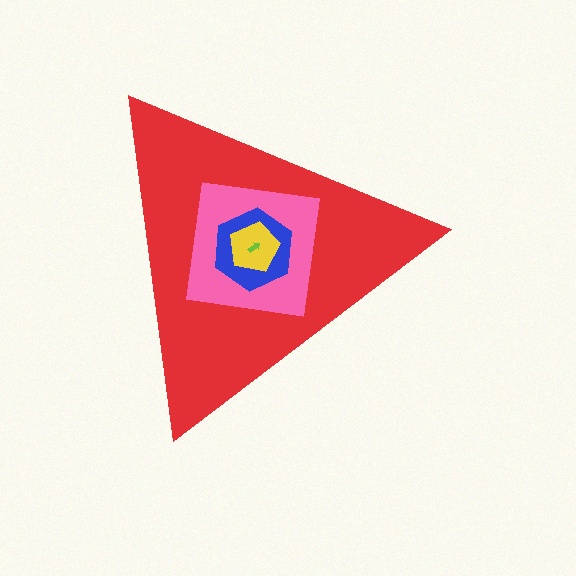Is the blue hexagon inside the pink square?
Yes.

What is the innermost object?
The lime arrow.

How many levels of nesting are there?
5.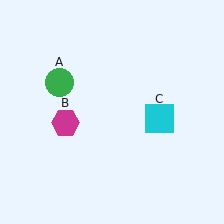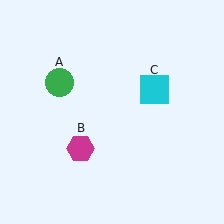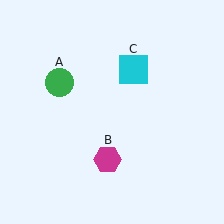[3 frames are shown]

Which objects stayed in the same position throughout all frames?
Green circle (object A) remained stationary.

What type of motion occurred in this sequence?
The magenta hexagon (object B), cyan square (object C) rotated counterclockwise around the center of the scene.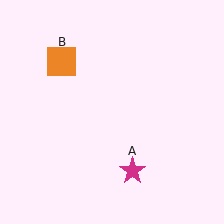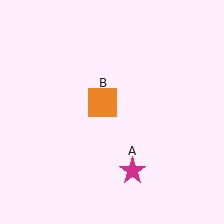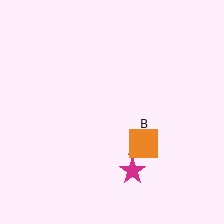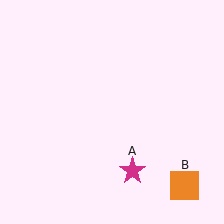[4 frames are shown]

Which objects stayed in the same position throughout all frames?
Magenta star (object A) remained stationary.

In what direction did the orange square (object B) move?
The orange square (object B) moved down and to the right.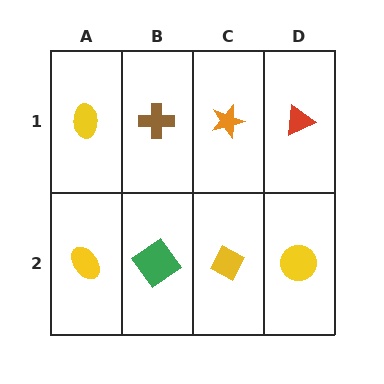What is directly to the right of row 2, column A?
A green diamond.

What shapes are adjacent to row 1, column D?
A yellow circle (row 2, column D), an orange star (row 1, column C).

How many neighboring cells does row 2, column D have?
2.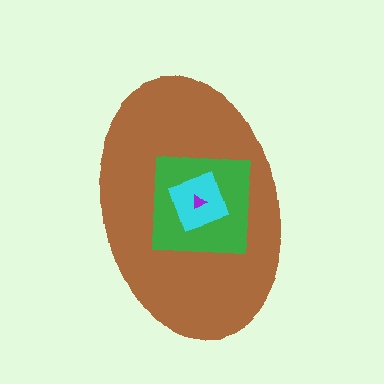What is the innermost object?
The purple triangle.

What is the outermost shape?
The brown ellipse.